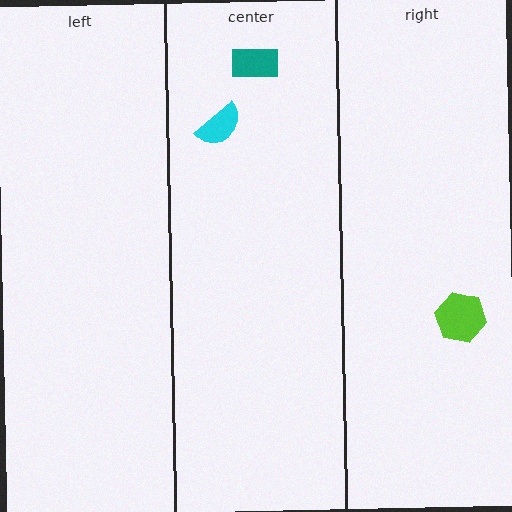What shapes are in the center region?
The teal rectangle, the cyan semicircle.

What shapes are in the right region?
The lime hexagon.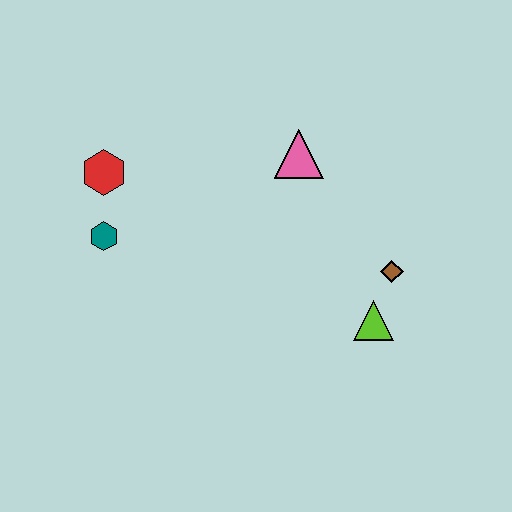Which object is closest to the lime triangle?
The brown diamond is closest to the lime triangle.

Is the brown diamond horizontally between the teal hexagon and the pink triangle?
No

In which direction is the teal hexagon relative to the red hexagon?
The teal hexagon is below the red hexagon.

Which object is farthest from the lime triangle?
The red hexagon is farthest from the lime triangle.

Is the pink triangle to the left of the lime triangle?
Yes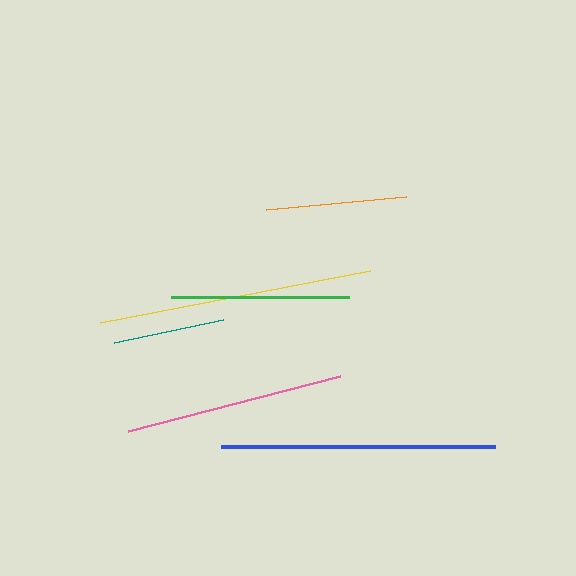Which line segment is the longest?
The yellow line is the longest at approximately 275 pixels.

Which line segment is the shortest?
The teal line is the shortest at approximately 111 pixels.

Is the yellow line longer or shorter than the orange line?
The yellow line is longer than the orange line.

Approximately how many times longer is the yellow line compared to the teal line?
The yellow line is approximately 2.5 times the length of the teal line.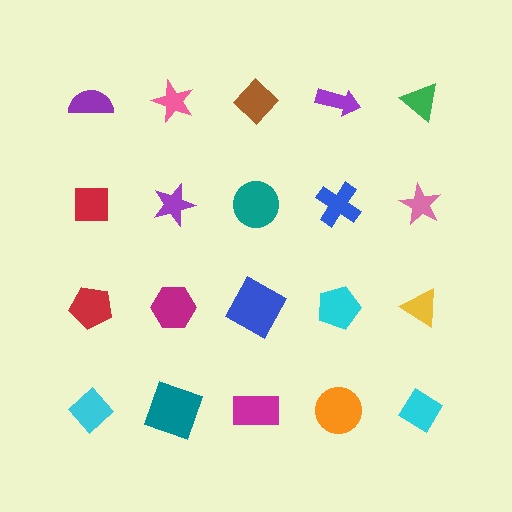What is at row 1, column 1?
A purple semicircle.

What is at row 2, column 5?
A pink star.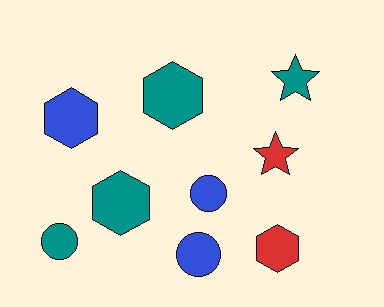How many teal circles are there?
There is 1 teal circle.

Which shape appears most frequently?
Hexagon, with 4 objects.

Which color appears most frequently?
Teal, with 4 objects.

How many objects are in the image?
There are 9 objects.